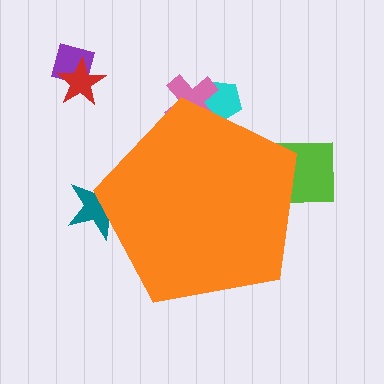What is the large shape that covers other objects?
An orange pentagon.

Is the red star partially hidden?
No, the red star is fully visible.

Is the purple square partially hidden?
No, the purple square is fully visible.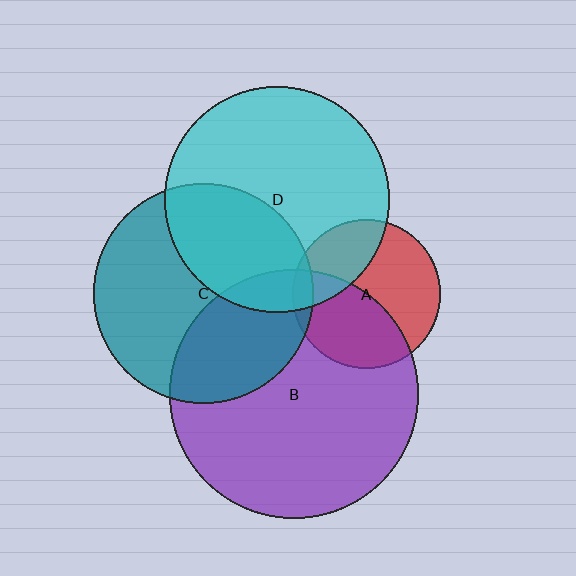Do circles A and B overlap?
Yes.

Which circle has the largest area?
Circle B (purple).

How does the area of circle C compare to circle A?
Approximately 2.2 times.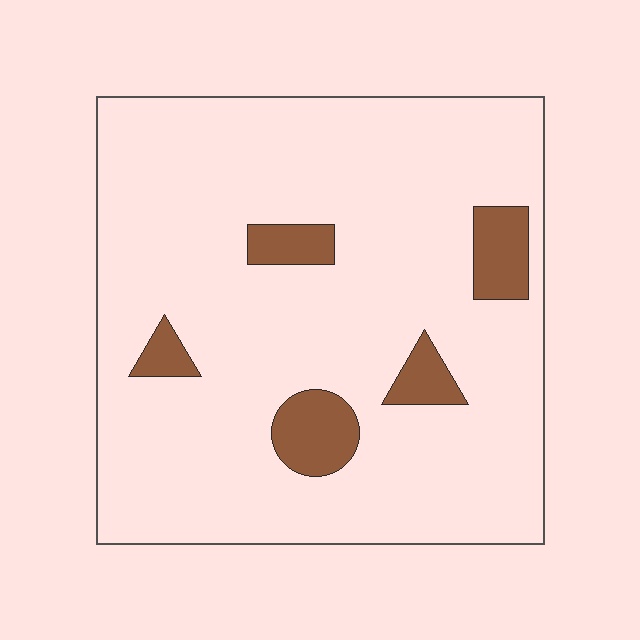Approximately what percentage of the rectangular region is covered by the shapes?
Approximately 10%.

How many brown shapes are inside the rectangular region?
5.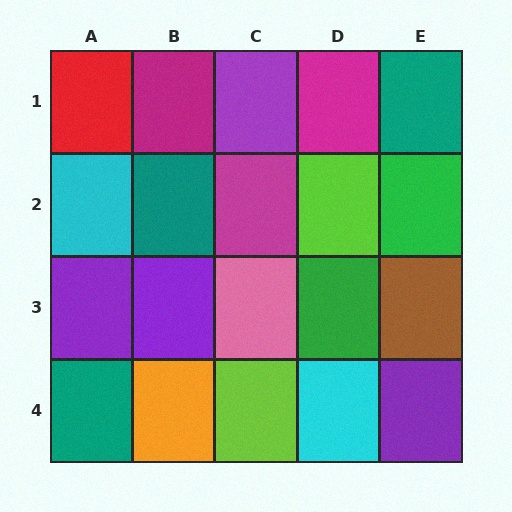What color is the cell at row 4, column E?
Purple.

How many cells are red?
1 cell is red.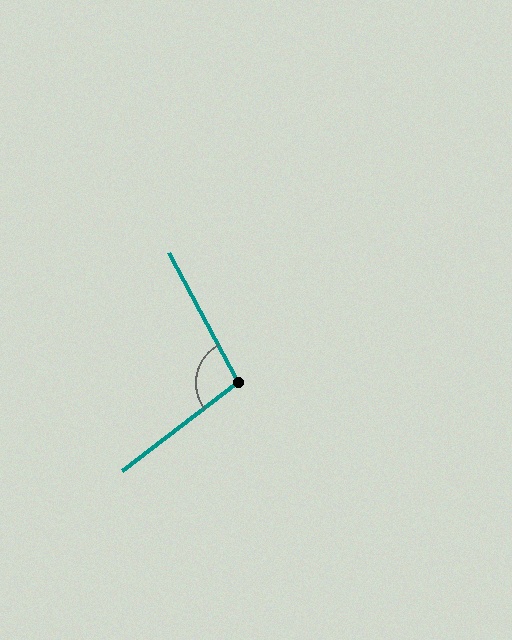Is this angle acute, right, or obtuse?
It is obtuse.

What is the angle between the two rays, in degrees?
Approximately 99 degrees.